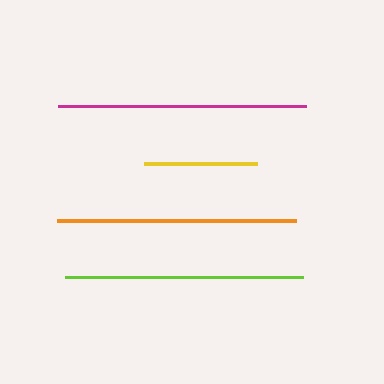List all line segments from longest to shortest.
From longest to shortest: magenta, orange, lime, yellow.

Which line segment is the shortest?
The yellow line is the shortest at approximately 113 pixels.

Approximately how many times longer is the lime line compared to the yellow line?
The lime line is approximately 2.1 times the length of the yellow line.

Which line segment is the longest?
The magenta line is the longest at approximately 247 pixels.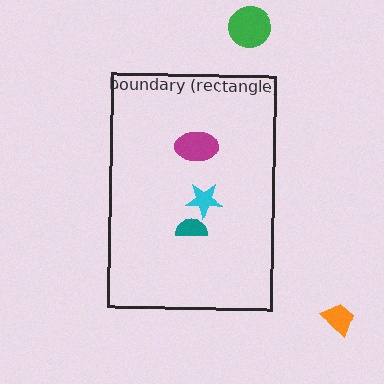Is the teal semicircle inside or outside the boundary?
Inside.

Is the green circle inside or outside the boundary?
Outside.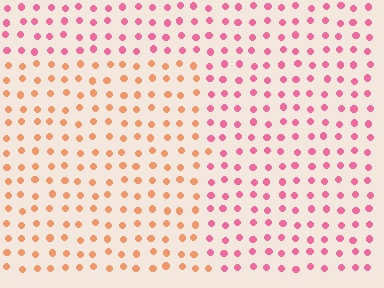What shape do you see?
I see a rectangle.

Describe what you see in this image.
The image is filled with small pink elements in a uniform arrangement. A rectangle-shaped region is visible where the elements are tinted to a slightly different hue, forming a subtle color boundary.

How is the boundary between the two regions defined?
The boundary is defined purely by a slight shift in hue (about 44 degrees). Spacing, size, and orientation are identical on both sides.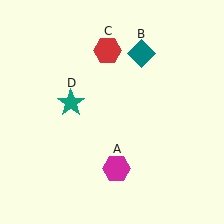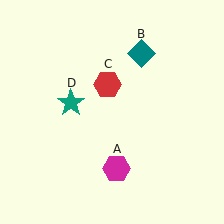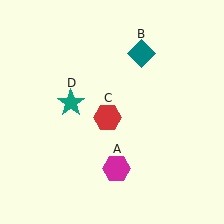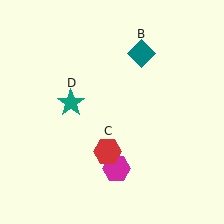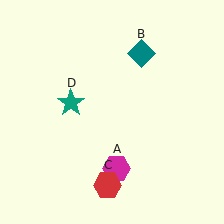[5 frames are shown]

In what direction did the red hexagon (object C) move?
The red hexagon (object C) moved down.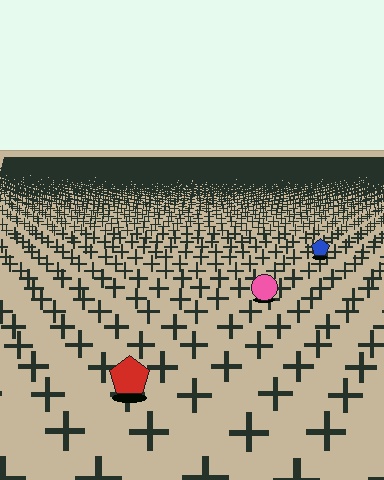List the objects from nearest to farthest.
From nearest to farthest: the red pentagon, the pink circle, the blue pentagon.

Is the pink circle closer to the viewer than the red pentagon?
No. The red pentagon is closer — you can tell from the texture gradient: the ground texture is coarser near it.